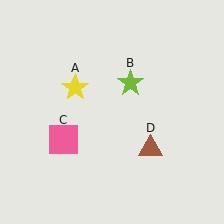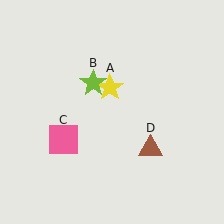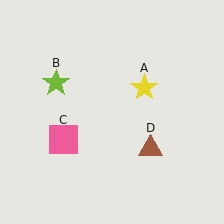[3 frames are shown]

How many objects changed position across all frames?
2 objects changed position: yellow star (object A), lime star (object B).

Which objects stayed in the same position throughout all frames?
Pink square (object C) and brown triangle (object D) remained stationary.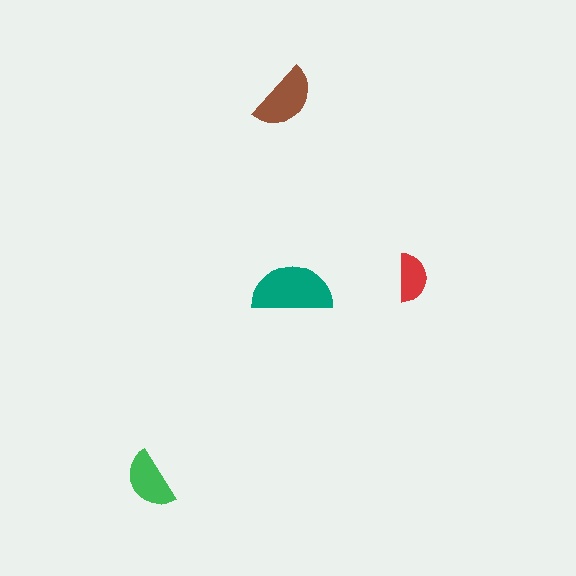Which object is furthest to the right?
The red semicircle is rightmost.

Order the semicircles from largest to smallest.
the teal one, the brown one, the green one, the red one.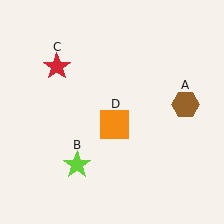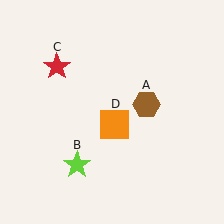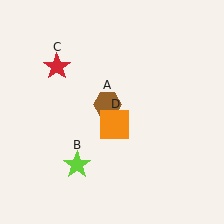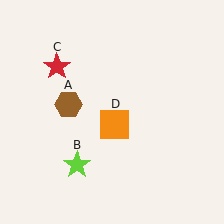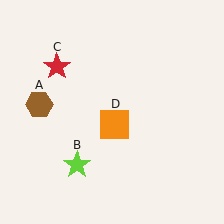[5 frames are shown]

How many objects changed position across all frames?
1 object changed position: brown hexagon (object A).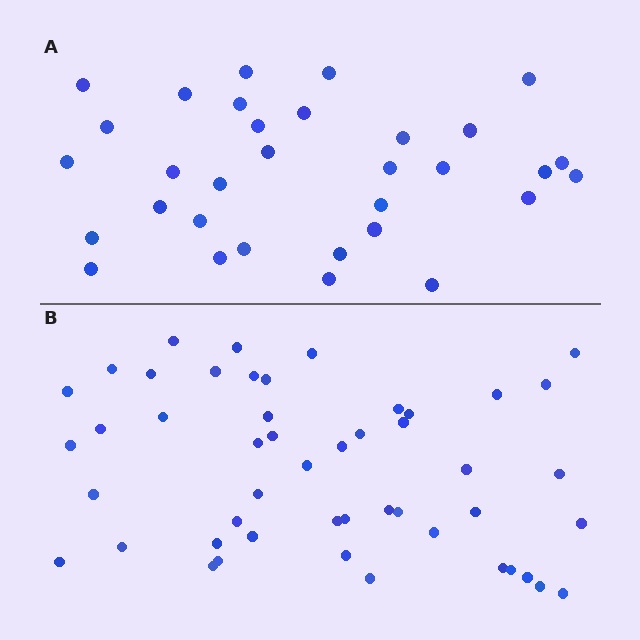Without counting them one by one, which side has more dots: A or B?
Region B (the bottom region) has more dots.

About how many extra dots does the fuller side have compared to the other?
Region B has approximately 15 more dots than region A.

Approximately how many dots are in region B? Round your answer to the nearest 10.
About 50 dots. (The exact count is 49, which rounds to 50.)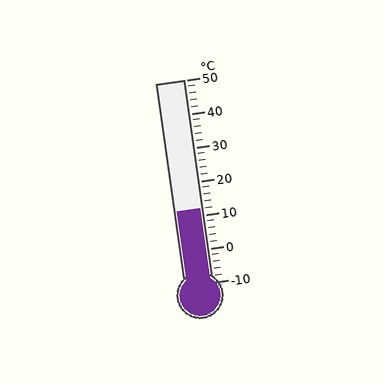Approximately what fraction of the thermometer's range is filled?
The thermometer is filled to approximately 35% of its range.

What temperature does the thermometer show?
The thermometer shows approximately 12°C.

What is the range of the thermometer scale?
The thermometer scale ranges from -10°C to 50°C.